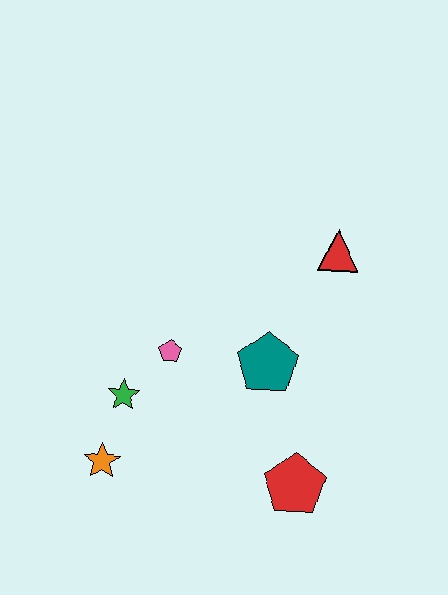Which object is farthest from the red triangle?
The orange star is farthest from the red triangle.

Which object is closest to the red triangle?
The teal pentagon is closest to the red triangle.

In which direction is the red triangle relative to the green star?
The red triangle is to the right of the green star.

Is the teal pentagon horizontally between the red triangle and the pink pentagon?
Yes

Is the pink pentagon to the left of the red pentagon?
Yes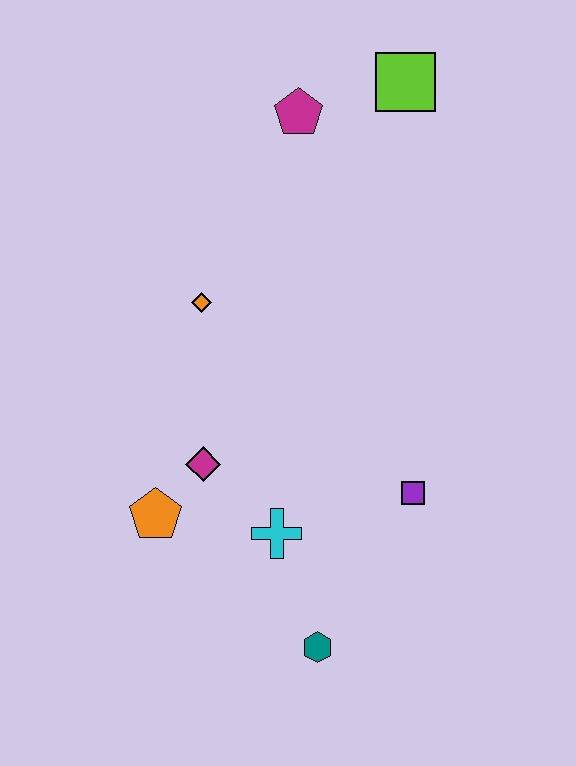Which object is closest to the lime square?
The magenta pentagon is closest to the lime square.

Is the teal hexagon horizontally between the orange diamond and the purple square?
Yes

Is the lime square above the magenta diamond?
Yes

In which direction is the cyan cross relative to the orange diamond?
The cyan cross is below the orange diamond.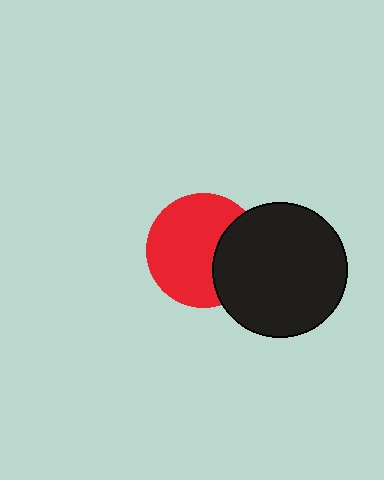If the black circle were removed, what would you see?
You would see the complete red circle.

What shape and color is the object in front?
The object in front is a black circle.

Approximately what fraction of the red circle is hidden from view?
Roughly 30% of the red circle is hidden behind the black circle.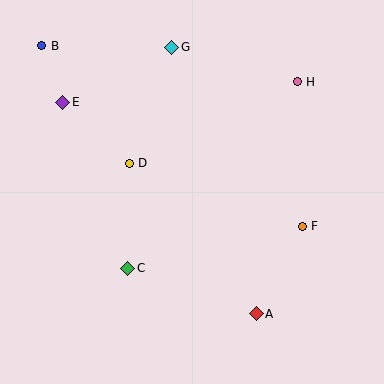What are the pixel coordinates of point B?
Point B is at (42, 46).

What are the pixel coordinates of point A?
Point A is at (256, 314).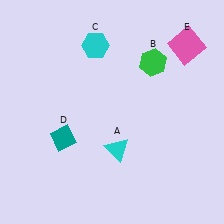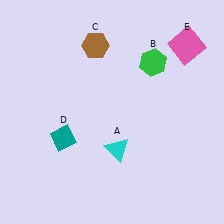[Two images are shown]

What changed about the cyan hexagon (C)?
In Image 1, C is cyan. In Image 2, it changed to brown.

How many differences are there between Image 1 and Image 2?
There is 1 difference between the two images.